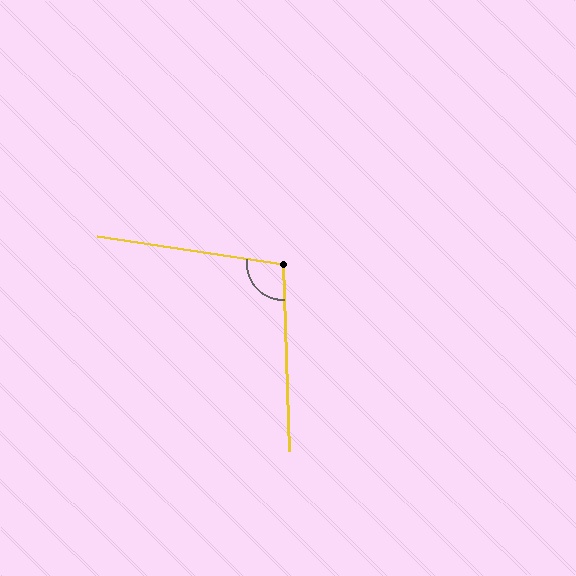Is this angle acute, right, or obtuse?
It is obtuse.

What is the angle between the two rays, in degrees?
Approximately 100 degrees.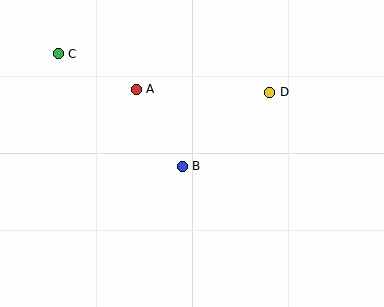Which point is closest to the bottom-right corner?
Point D is closest to the bottom-right corner.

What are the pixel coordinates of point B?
Point B is at (182, 166).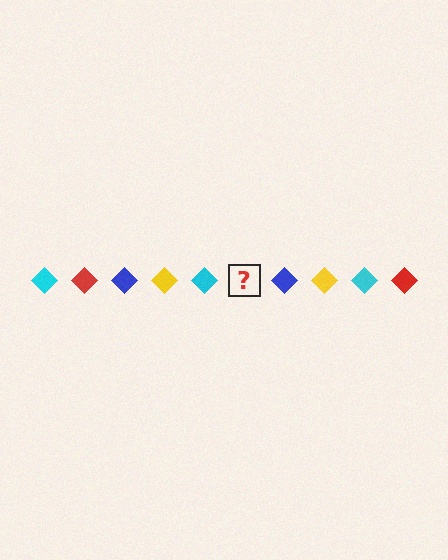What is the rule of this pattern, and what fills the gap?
The rule is that the pattern cycles through cyan, red, blue, yellow diamonds. The gap should be filled with a red diamond.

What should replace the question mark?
The question mark should be replaced with a red diamond.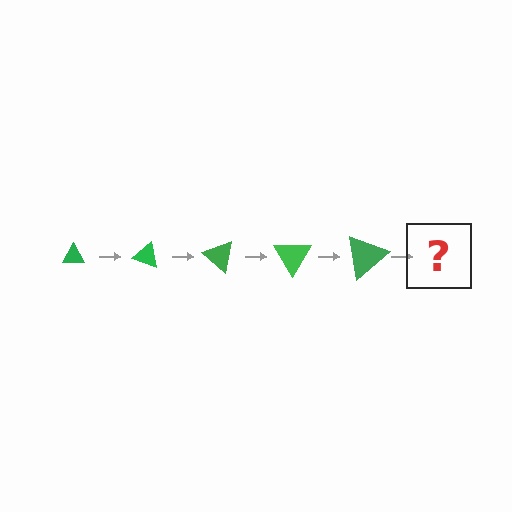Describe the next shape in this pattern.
It should be a triangle, larger than the previous one and rotated 100 degrees from the start.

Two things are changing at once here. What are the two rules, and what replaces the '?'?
The two rules are that the triangle grows larger each step and it rotates 20 degrees each step. The '?' should be a triangle, larger than the previous one and rotated 100 degrees from the start.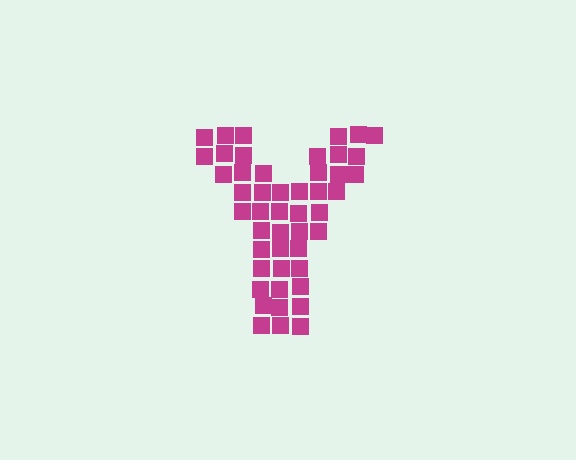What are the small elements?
The small elements are squares.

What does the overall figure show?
The overall figure shows the letter Y.